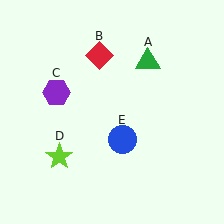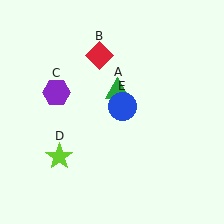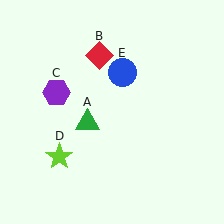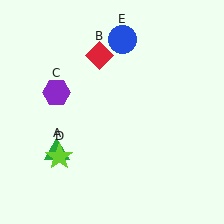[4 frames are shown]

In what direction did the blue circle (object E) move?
The blue circle (object E) moved up.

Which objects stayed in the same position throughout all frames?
Red diamond (object B) and purple hexagon (object C) and lime star (object D) remained stationary.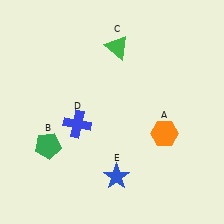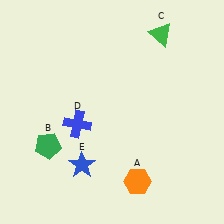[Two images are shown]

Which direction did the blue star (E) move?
The blue star (E) moved left.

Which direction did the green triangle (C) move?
The green triangle (C) moved right.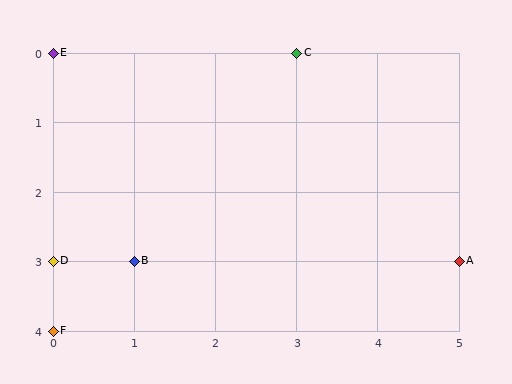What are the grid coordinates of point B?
Point B is at grid coordinates (1, 3).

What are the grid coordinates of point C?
Point C is at grid coordinates (3, 0).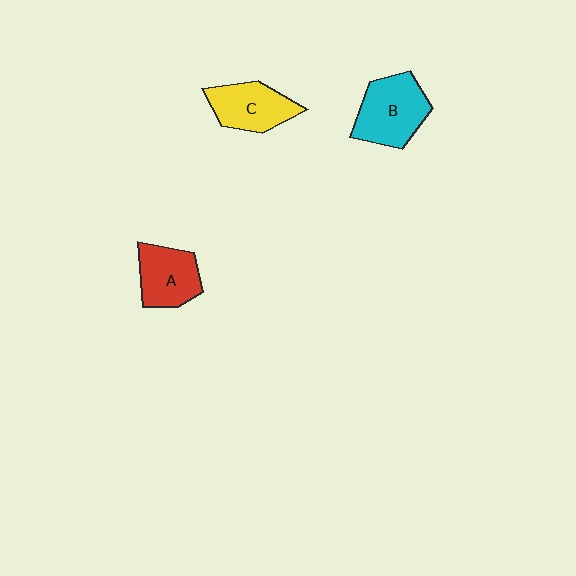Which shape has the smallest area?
Shape A (red).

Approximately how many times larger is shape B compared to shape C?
Approximately 1.2 times.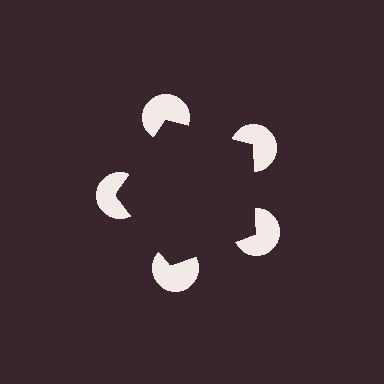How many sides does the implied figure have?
5 sides.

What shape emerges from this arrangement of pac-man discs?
An illusory pentagon — its edges are inferred from the aligned wedge cuts in the pac-man discs, not physically drawn.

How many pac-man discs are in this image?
There are 5 — one at each vertex of the illusory pentagon.